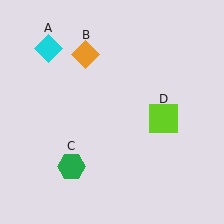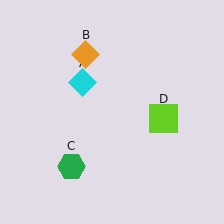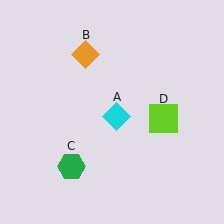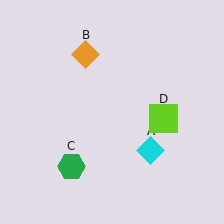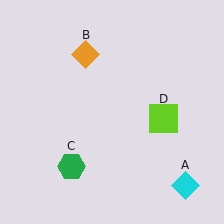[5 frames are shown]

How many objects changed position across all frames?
1 object changed position: cyan diamond (object A).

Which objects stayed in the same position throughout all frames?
Orange diamond (object B) and green hexagon (object C) and lime square (object D) remained stationary.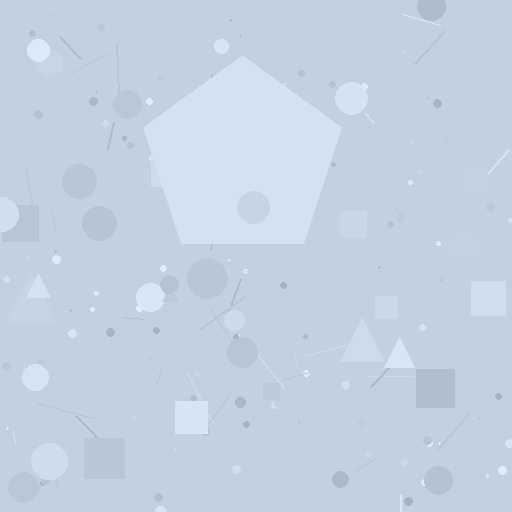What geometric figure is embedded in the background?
A pentagon is embedded in the background.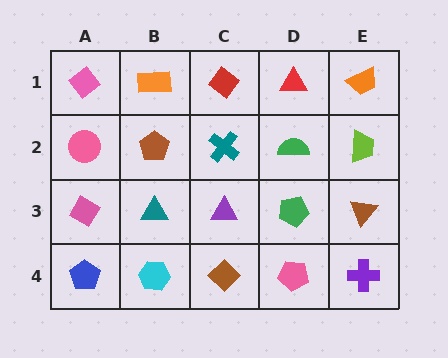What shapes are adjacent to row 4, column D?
A green pentagon (row 3, column D), a brown diamond (row 4, column C), a purple cross (row 4, column E).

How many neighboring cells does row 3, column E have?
3.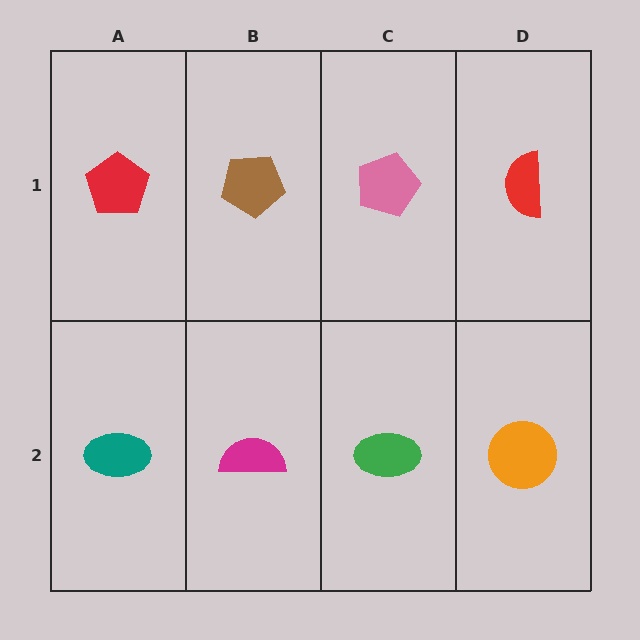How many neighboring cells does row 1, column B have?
3.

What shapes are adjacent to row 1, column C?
A green ellipse (row 2, column C), a brown pentagon (row 1, column B), a red semicircle (row 1, column D).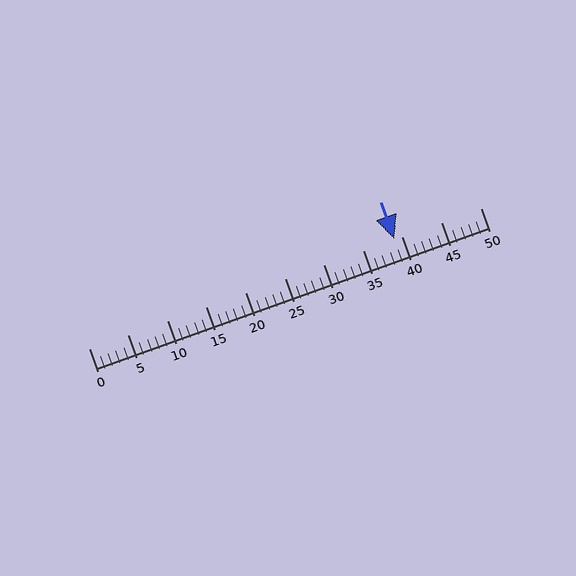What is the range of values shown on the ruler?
The ruler shows values from 0 to 50.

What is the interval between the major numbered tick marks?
The major tick marks are spaced 5 units apart.